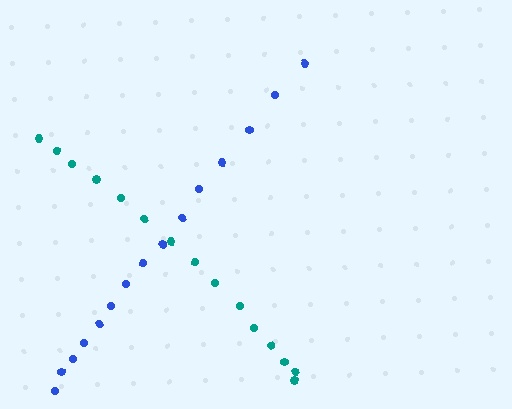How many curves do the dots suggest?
There are 2 distinct paths.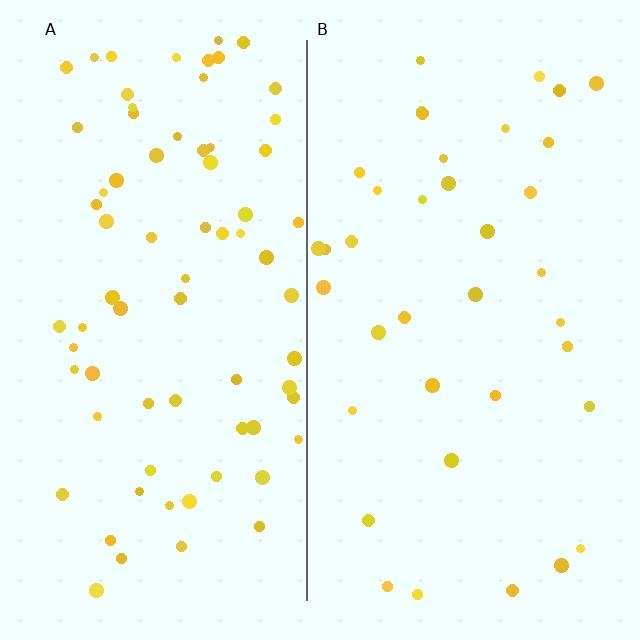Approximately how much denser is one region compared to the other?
Approximately 2.0× — region A over region B.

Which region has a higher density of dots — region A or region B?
A (the left).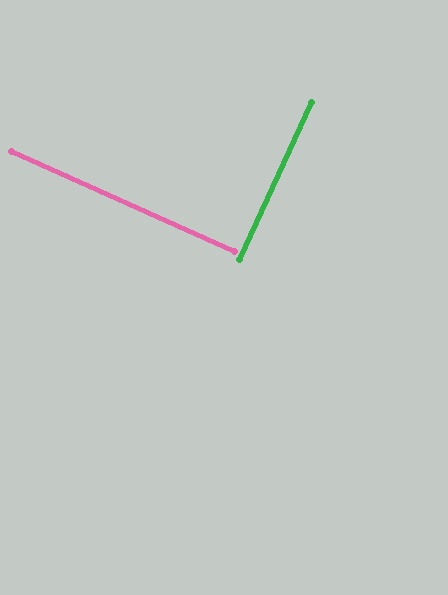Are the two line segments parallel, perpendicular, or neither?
Perpendicular — they meet at approximately 90°.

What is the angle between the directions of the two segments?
Approximately 90 degrees.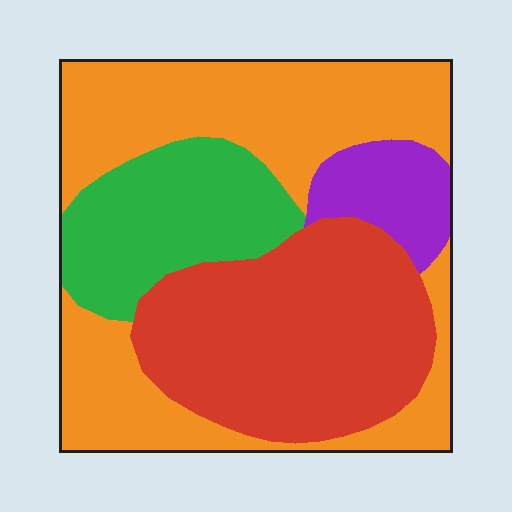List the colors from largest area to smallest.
From largest to smallest: orange, red, green, purple.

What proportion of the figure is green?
Green covers roughly 20% of the figure.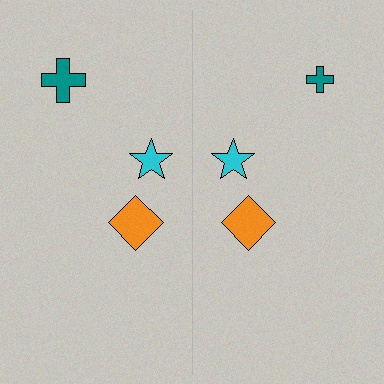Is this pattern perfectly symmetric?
No, the pattern is not perfectly symmetric. The teal cross on the right side has a different size than its mirror counterpart.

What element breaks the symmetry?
The teal cross on the right side has a different size than its mirror counterpart.